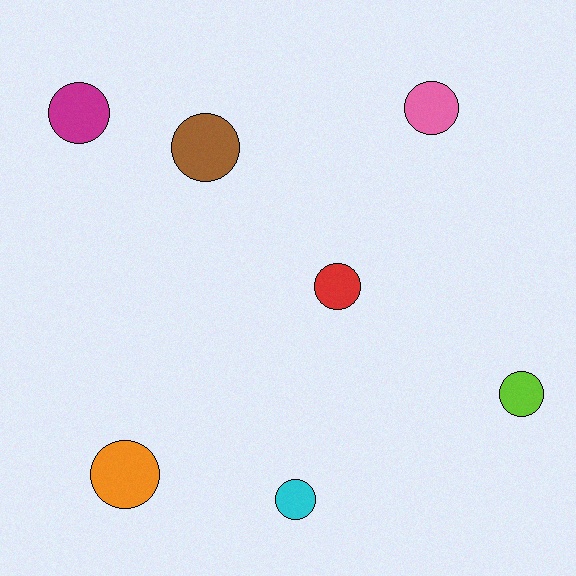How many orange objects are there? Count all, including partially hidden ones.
There is 1 orange object.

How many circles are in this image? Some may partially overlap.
There are 7 circles.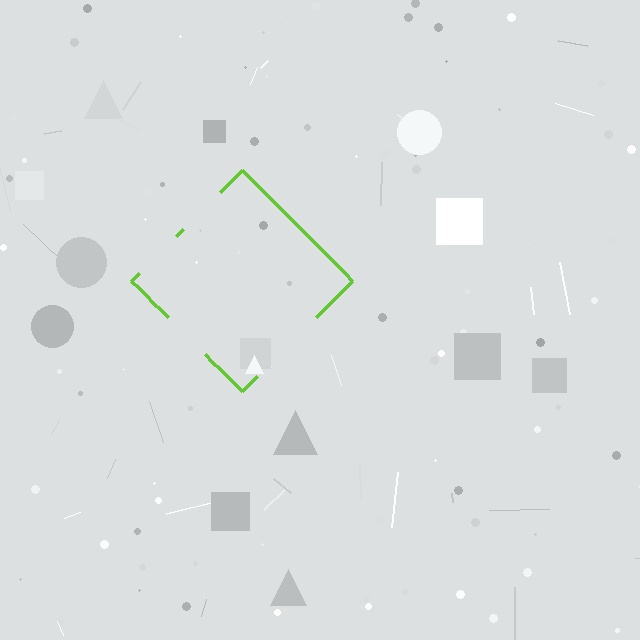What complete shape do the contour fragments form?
The contour fragments form a diamond.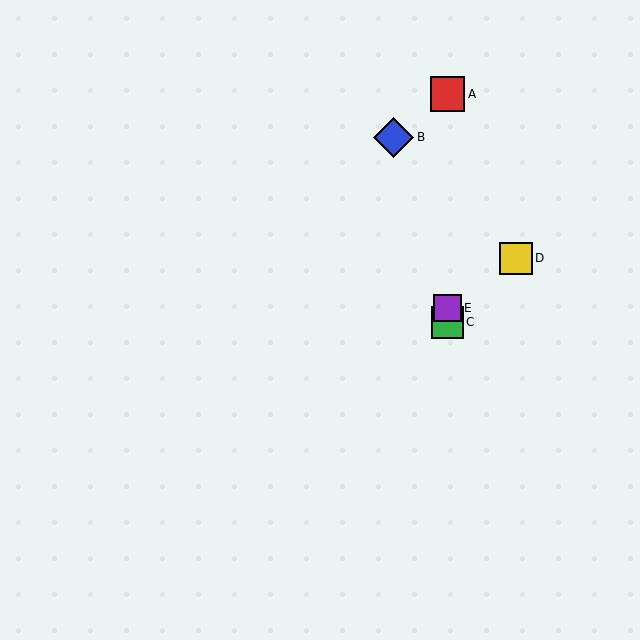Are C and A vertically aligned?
Yes, both are at x≈447.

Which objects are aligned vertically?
Objects A, C, E are aligned vertically.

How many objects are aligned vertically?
3 objects (A, C, E) are aligned vertically.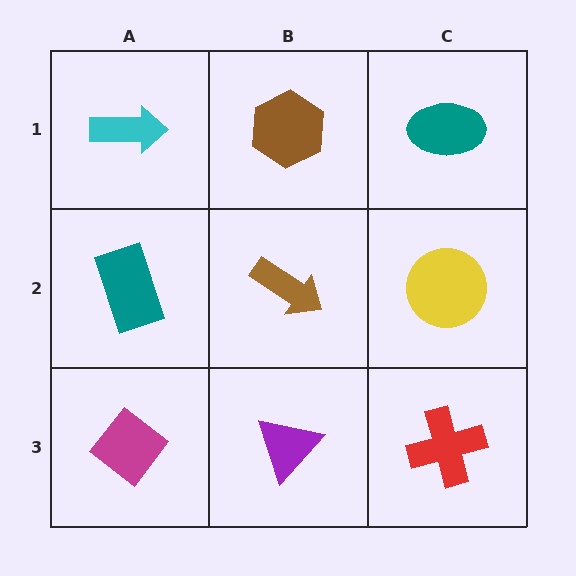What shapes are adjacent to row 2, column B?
A brown hexagon (row 1, column B), a purple triangle (row 3, column B), a teal rectangle (row 2, column A), a yellow circle (row 2, column C).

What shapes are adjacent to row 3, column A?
A teal rectangle (row 2, column A), a purple triangle (row 3, column B).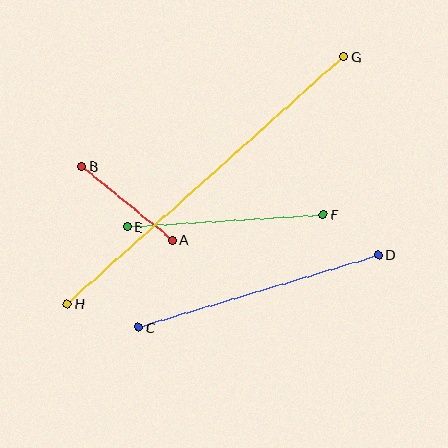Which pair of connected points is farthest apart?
Points G and H are farthest apart.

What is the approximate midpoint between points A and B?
The midpoint is at approximately (127, 203) pixels.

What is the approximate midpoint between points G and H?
The midpoint is at approximately (206, 180) pixels.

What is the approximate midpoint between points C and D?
The midpoint is at approximately (258, 291) pixels.